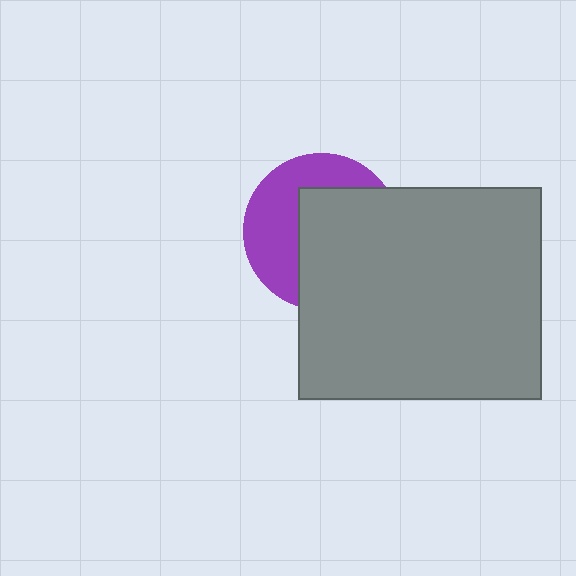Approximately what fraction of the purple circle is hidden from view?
Roughly 57% of the purple circle is hidden behind the gray rectangle.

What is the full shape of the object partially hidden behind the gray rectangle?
The partially hidden object is a purple circle.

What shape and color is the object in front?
The object in front is a gray rectangle.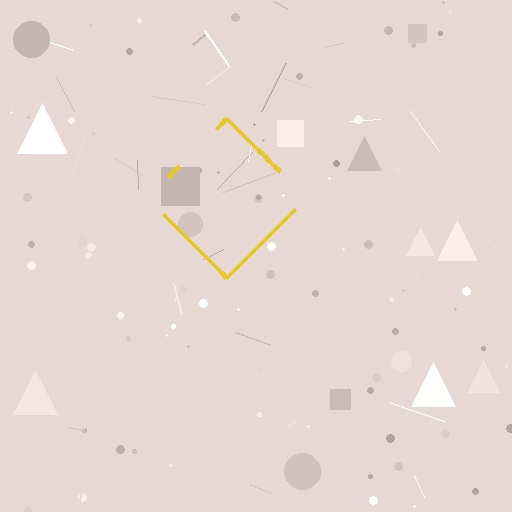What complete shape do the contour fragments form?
The contour fragments form a diamond.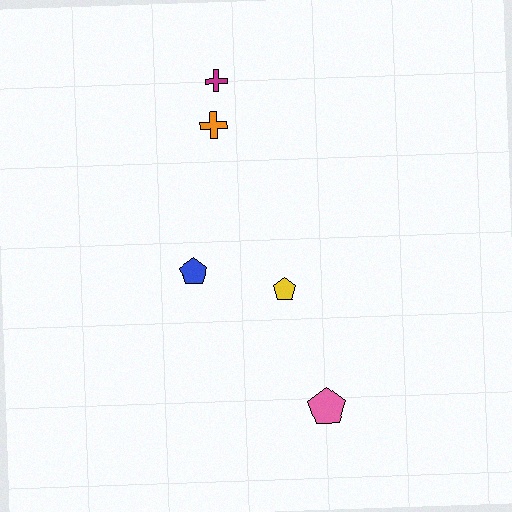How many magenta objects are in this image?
There is 1 magenta object.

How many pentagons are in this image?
There are 3 pentagons.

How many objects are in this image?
There are 5 objects.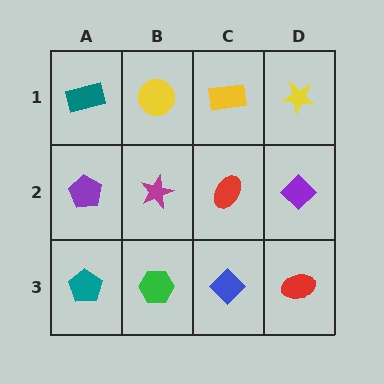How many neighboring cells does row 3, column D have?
2.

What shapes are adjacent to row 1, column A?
A purple pentagon (row 2, column A), a yellow circle (row 1, column B).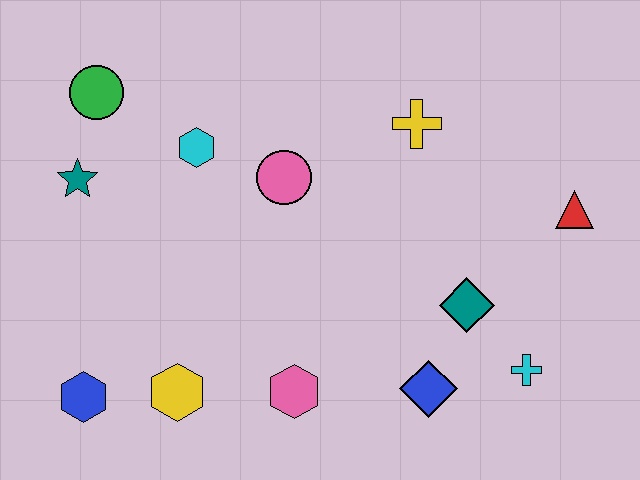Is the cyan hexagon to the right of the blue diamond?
No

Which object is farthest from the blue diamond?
The green circle is farthest from the blue diamond.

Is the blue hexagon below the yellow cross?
Yes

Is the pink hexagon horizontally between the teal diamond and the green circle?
Yes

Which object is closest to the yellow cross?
The pink circle is closest to the yellow cross.